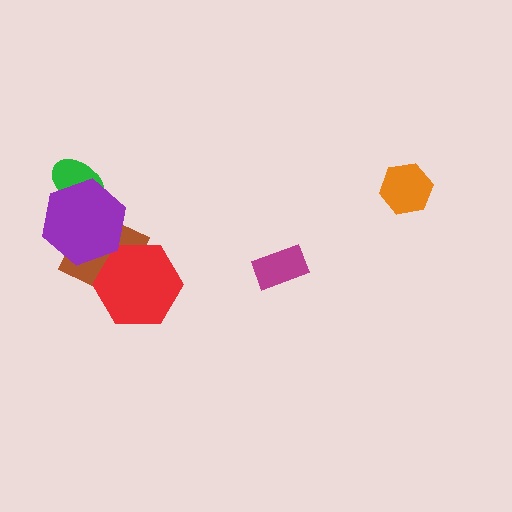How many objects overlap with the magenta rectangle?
0 objects overlap with the magenta rectangle.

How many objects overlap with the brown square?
2 objects overlap with the brown square.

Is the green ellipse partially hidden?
Yes, it is partially covered by another shape.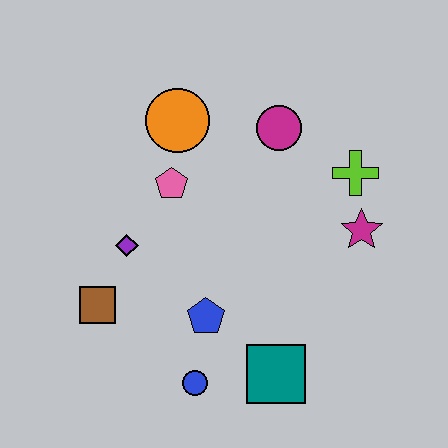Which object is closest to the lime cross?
The magenta star is closest to the lime cross.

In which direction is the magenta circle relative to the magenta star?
The magenta circle is above the magenta star.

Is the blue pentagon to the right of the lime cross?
No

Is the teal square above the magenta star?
No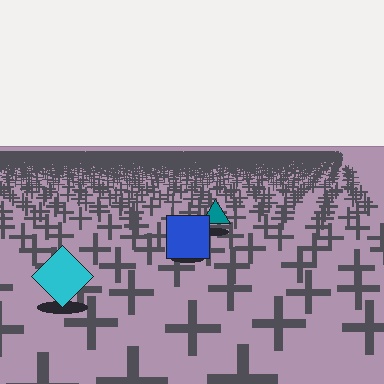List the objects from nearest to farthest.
From nearest to farthest: the cyan diamond, the blue square, the teal triangle.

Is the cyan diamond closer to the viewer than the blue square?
Yes. The cyan diamond is closer — you can tell from the texture gradient: the ground texture is coarser near it.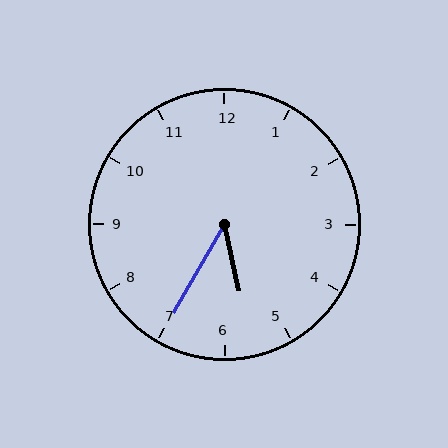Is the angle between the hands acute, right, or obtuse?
It is acute.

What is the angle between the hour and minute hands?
Approximately 42 degrees.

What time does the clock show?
5:35.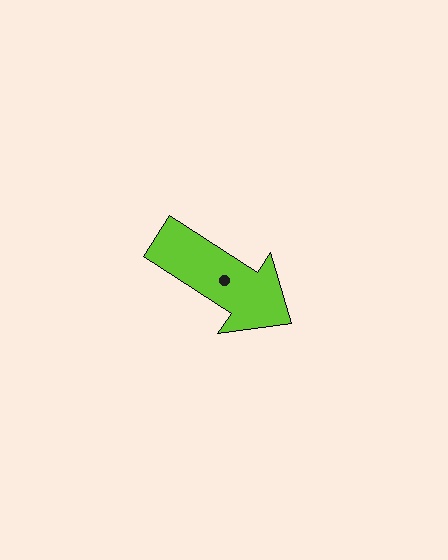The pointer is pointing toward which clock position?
Roughly 4 o'clock.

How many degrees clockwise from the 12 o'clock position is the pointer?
Approximately 123 degrees.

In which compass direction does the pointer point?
Southeast.